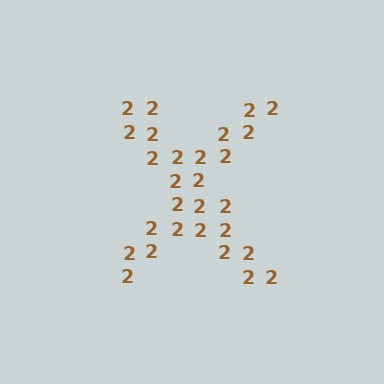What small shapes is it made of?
It is made of small digit 2's.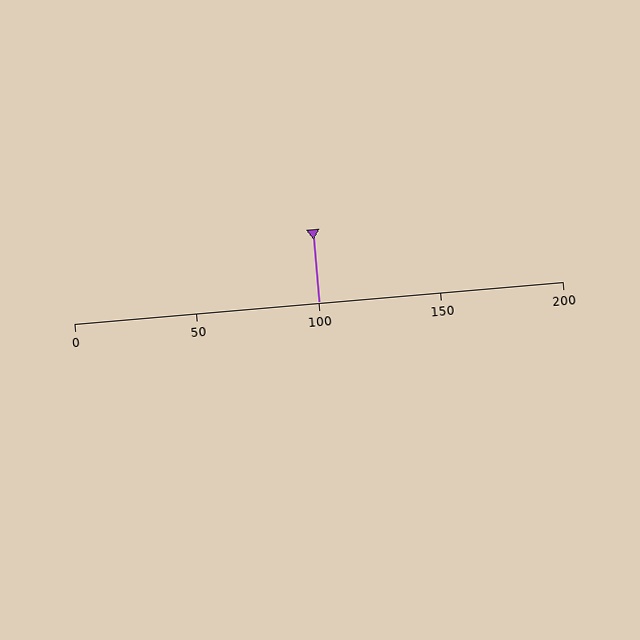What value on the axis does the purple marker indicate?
The marker indicates approximately 100.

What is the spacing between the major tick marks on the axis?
The major ticks are spaced 50 apart.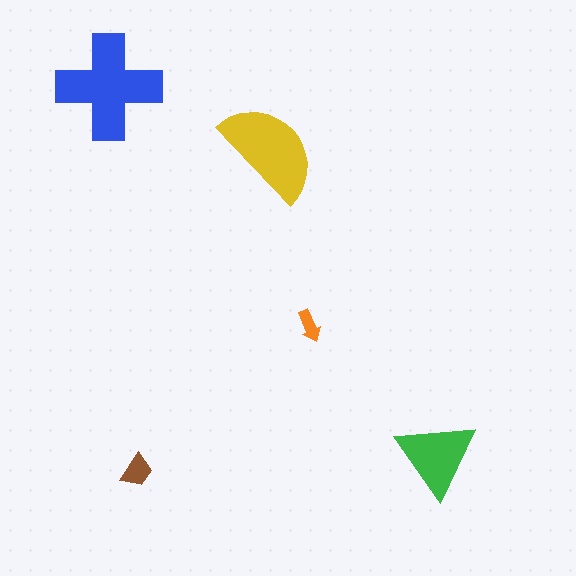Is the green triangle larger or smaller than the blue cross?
Smaller.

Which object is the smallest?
The orange arrow.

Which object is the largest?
The blue cross.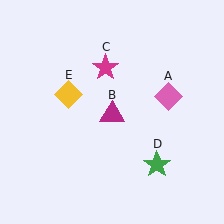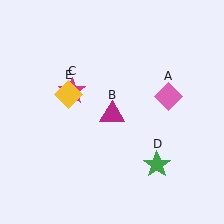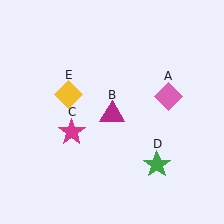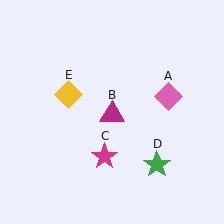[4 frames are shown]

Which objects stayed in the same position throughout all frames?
Pink diamond (object A) and magenta triangle (object B) and green star (object D) and yellow diamond (object E) remained stationary.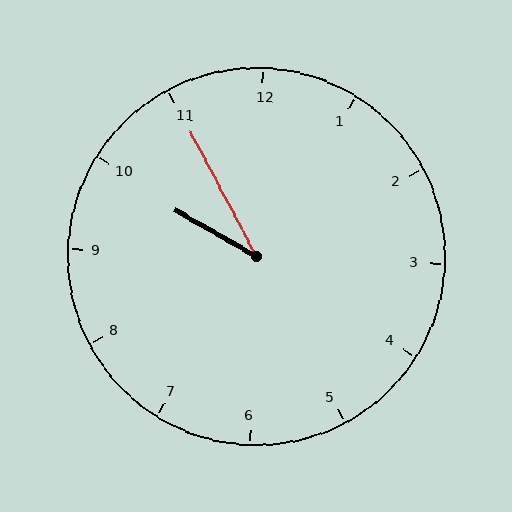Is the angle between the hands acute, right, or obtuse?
It is acute.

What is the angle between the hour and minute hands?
Approximately 32 degrees.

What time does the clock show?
9:55.